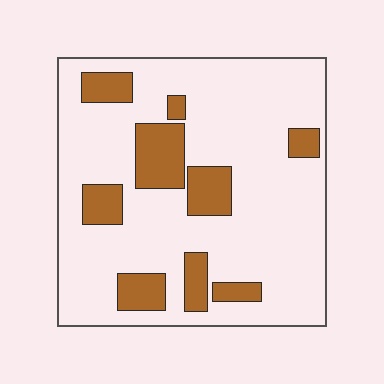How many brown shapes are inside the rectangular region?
9.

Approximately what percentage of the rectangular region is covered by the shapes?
Approximately 20%.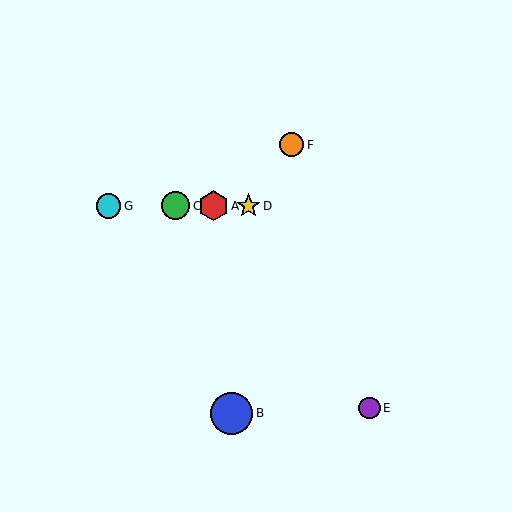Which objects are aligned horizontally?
Objects A, C, D, G are aligned horizontally.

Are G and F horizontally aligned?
No, G is at y≈206 and F is at y≈145.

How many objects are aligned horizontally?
4 objects (A, C, D, G) are aligned horizontally.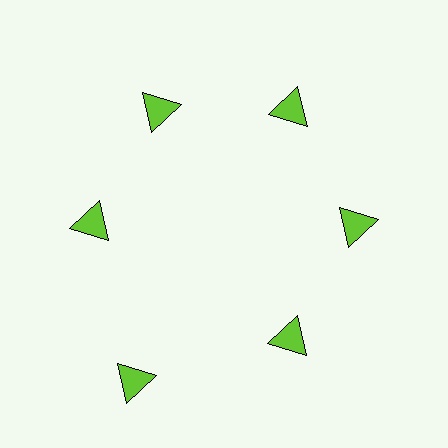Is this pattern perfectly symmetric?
No. The 6 lime triangles are arranged in a ring, but one element near the 7 o'clock position is pushed outward from the center, breaking the 6-fold rotational symmetry.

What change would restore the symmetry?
The symmetry would be restored by moving it inward, back onto the ring so that all 6 triangles sit at equal angles and equal distance from the center.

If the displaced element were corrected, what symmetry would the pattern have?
It would have 6-fold rotational symmetry — the pattern would map onto itself every 60 degrees.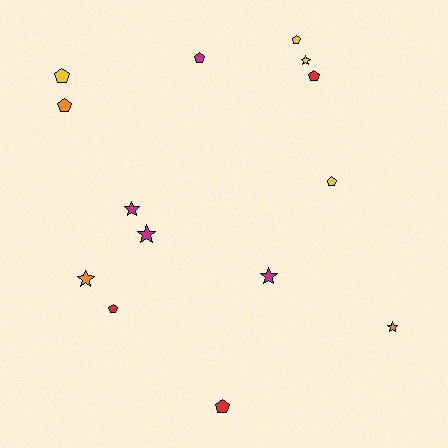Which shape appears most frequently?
Pentagon, with 8 objects.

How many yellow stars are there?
There is 1 yellow star.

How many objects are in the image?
There are 14 objects.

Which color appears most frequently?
Magenta, with 4 objects.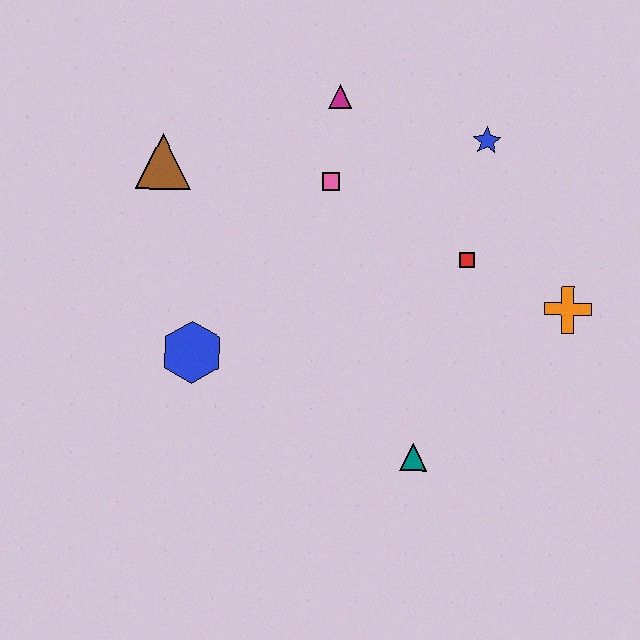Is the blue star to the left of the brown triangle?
No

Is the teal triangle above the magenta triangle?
No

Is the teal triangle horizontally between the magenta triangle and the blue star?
Yes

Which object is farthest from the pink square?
The teal triangle is farthest from the pink square.